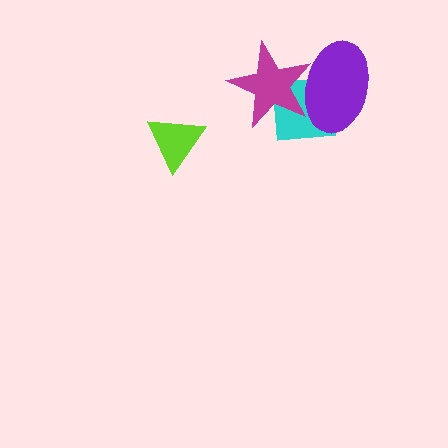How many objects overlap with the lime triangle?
0 objects overlap with the lime triangle.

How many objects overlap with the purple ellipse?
2 objects overlap with the purple ellipse.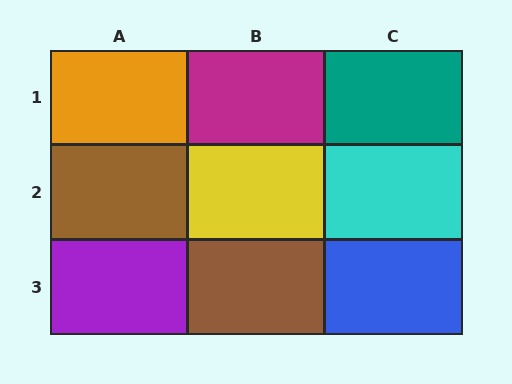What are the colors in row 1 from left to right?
Orange, magenta, teal.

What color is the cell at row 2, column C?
Cyan.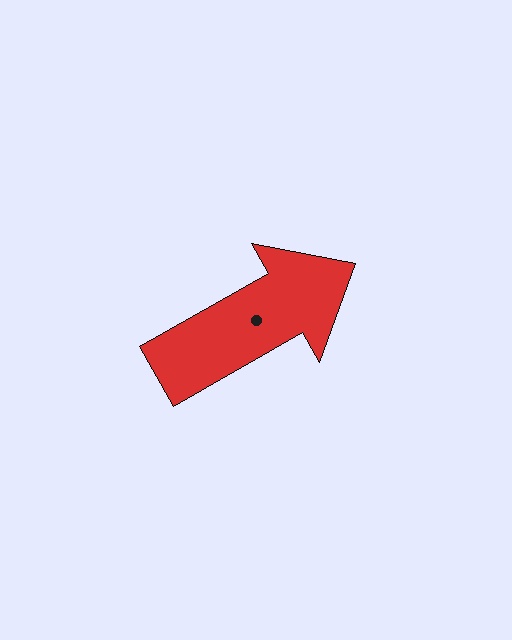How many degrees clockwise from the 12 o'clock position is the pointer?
Approximately 60 degrees.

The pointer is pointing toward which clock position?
Roughly 2 o'clock.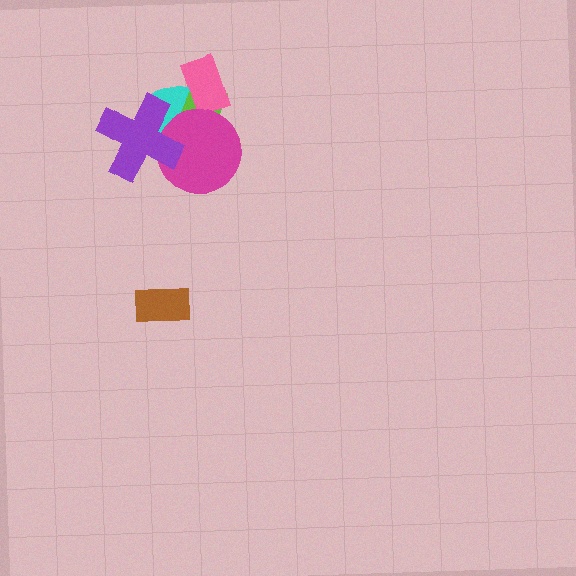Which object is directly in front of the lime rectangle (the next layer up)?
The pink rectangle is directly in front of the lime rectangle.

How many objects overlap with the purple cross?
3 objects overlap with the purple cross.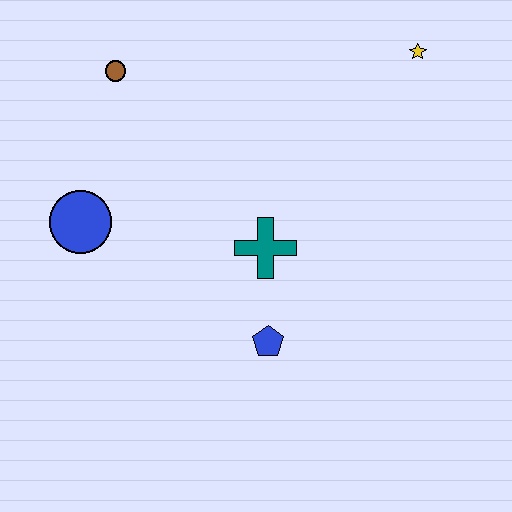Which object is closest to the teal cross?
The blue pentagon is closest to the teal cross.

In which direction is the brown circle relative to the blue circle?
The brown circle is above the blue circle.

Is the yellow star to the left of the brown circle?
No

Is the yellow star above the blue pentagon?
Yes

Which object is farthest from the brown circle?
The blue pentagon is farthest from the brown circle.